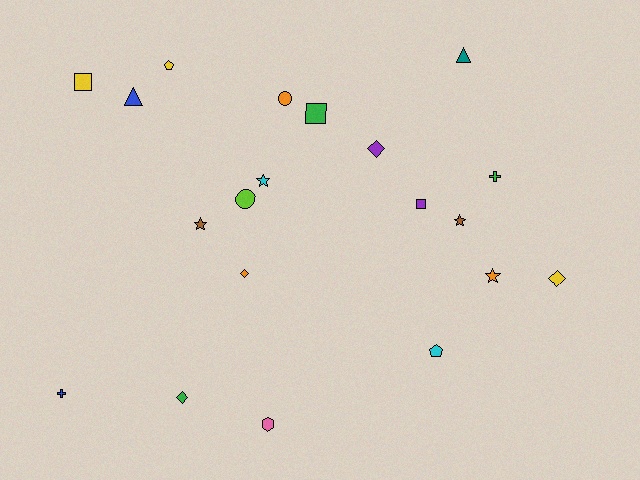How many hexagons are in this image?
There is 1 hexagon.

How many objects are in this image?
There are 20 objects.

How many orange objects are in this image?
There are 3 orange objects.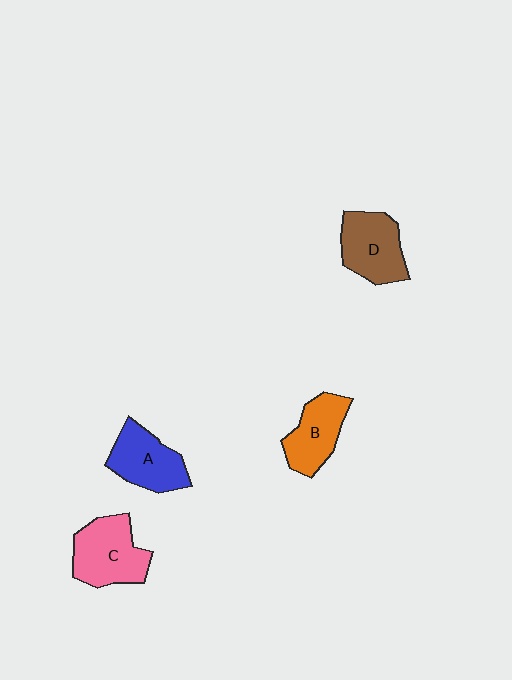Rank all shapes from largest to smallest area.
From largest to smallest: C (pink), D (brown), A (blue), B (orange).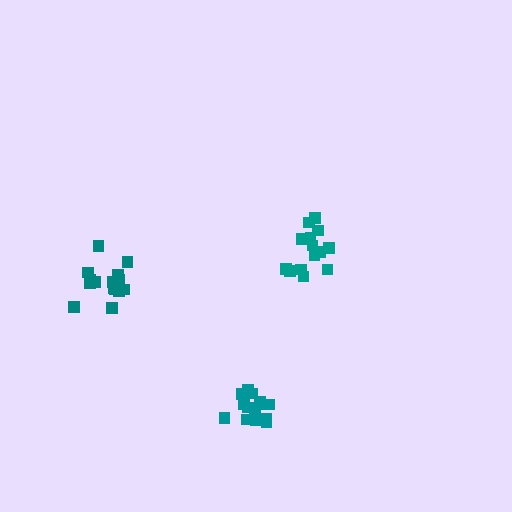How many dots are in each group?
Group 1: 14 dots, Group 2: 14 dots, Group 3: 15 dots (43 total).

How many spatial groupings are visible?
There are 3 spatial groupings.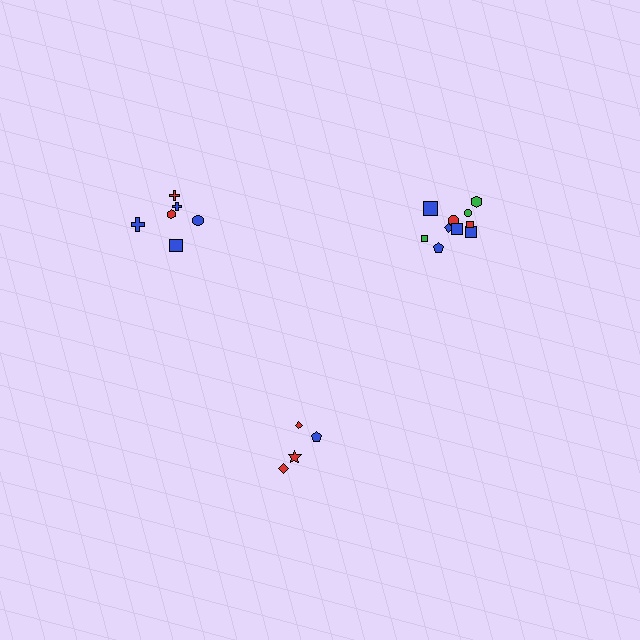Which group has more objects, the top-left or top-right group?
The top-right group.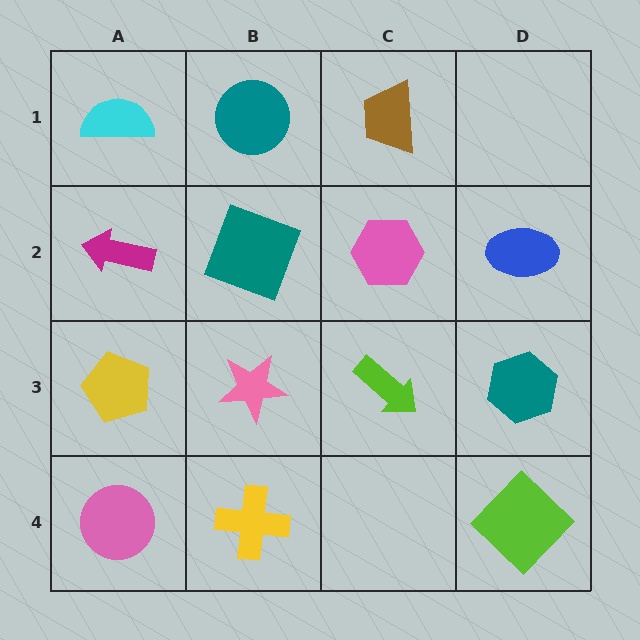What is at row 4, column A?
A pink circle.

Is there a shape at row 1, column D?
No, that cell is empty.